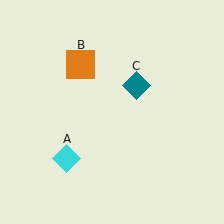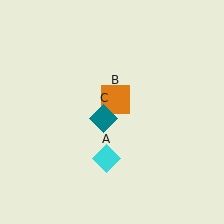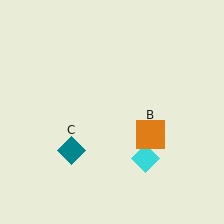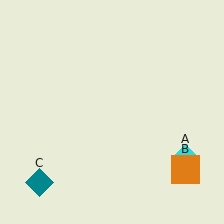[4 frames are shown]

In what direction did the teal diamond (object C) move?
The teal diamond (object C) moved down and to the left.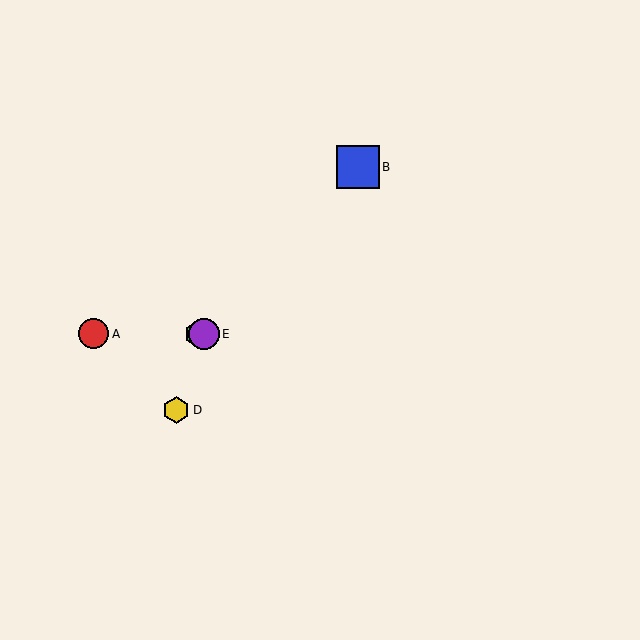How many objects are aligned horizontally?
3 objects (A, C, E) are aligned horizontally.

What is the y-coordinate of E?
Object E is at y≈334.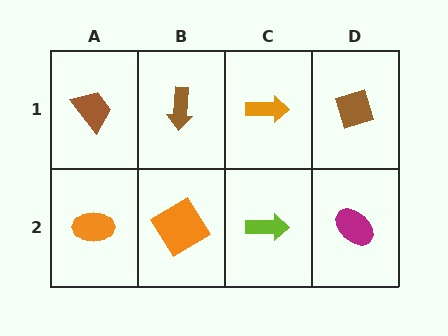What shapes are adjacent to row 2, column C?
An orange arrow (row 1, column C), an orange diamond (row 2, column B), a magenta ellipse (row 2, column D).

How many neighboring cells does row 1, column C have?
3.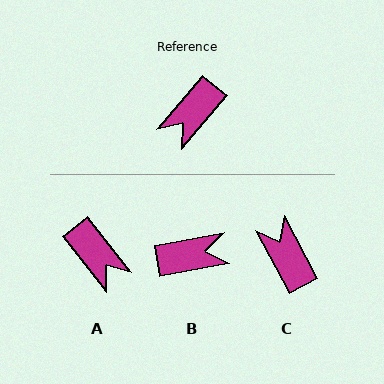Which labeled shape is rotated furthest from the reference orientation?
B, about 141 degrees away.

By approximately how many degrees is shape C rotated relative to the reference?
Approximately 111 degrees clockwise.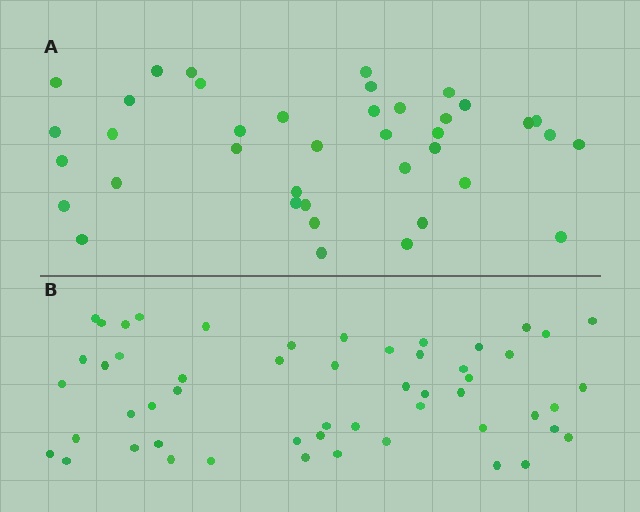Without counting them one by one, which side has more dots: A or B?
Region B (the bottom region) has more dots.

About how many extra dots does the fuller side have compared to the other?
Region B has approximately 15 more dots than region A.